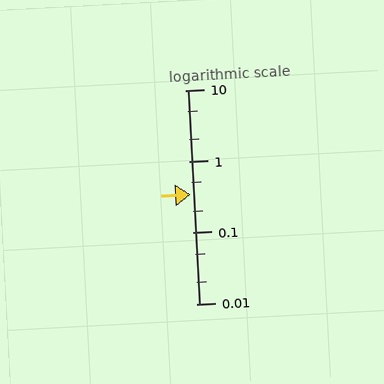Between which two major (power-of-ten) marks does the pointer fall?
The pointer is between 0.1 and 1.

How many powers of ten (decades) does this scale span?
The scale spans 3 decades, from 0.01 to 10.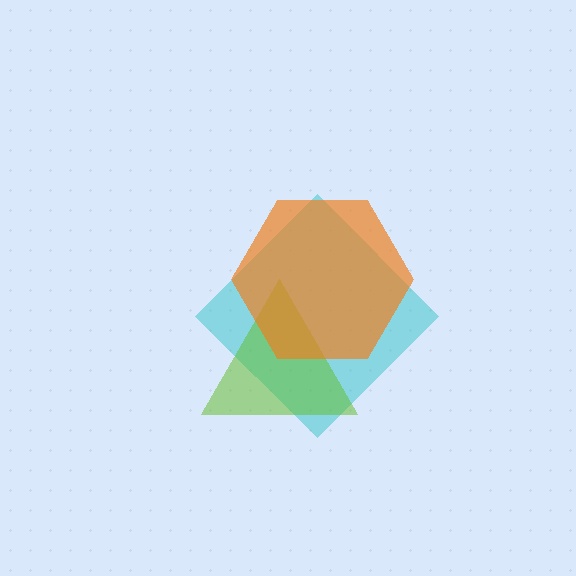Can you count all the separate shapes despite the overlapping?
Yes, there are 3 separate shapes.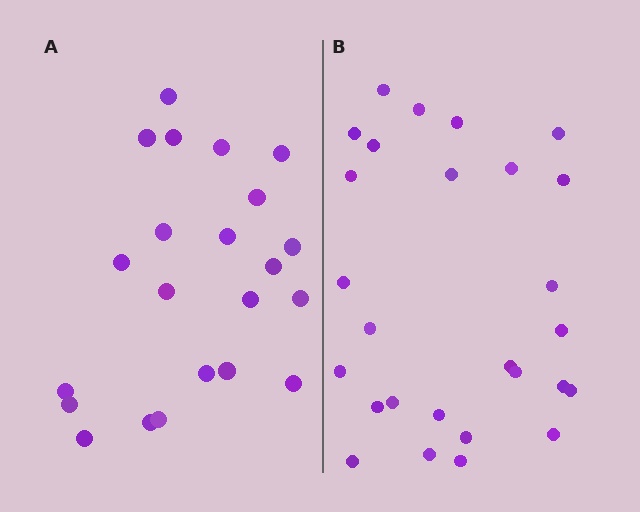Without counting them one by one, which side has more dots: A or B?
Region B (the right region) has more dots.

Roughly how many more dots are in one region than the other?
Region B has about 5 more dots than region A.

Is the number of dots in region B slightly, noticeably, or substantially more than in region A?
Region B has only slightly more — the two regions are fairly close. The ratio is roughly 1.2 to 1.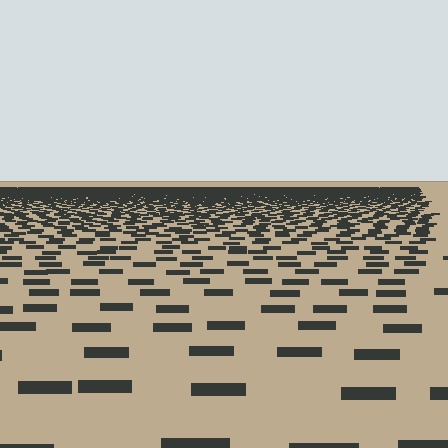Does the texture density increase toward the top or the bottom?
Density increases toward the top.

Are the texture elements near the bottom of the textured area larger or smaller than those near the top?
Larger. Near the bottom, elements are closer to the viewer and appear at a bigger on-screen size.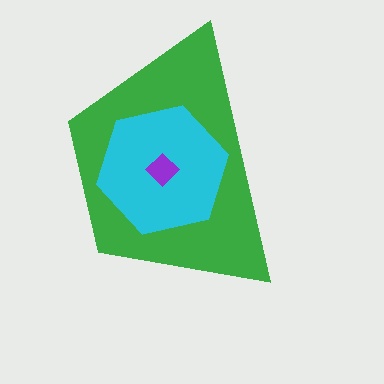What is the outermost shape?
The green trapezoid.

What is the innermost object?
The purple diamond.